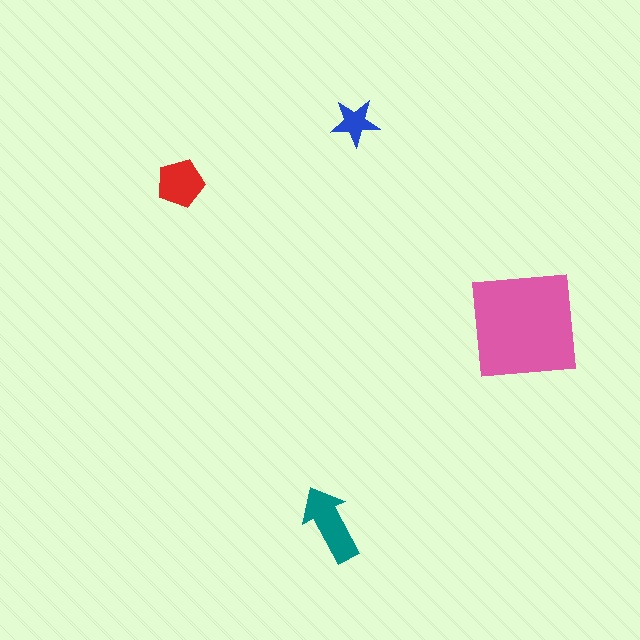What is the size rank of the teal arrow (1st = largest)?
2nd.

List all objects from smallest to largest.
The blue star, the red pentagon, the teal arrow, the pink square.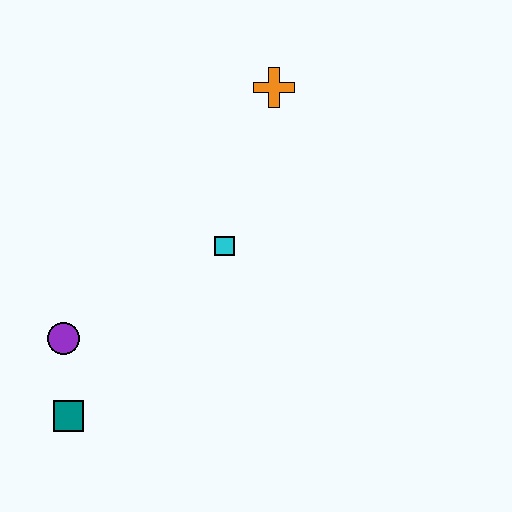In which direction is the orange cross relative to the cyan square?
The orange cross is above the cyan square.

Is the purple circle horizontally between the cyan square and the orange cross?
No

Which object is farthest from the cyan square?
The teal square is farthest from the cyan square.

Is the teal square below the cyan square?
Yes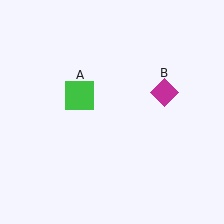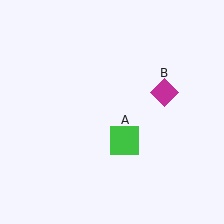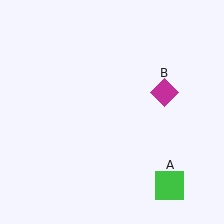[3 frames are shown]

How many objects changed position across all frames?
1 object changed position: green square (object A).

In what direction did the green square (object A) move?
The green square (object A) moved down and to the right.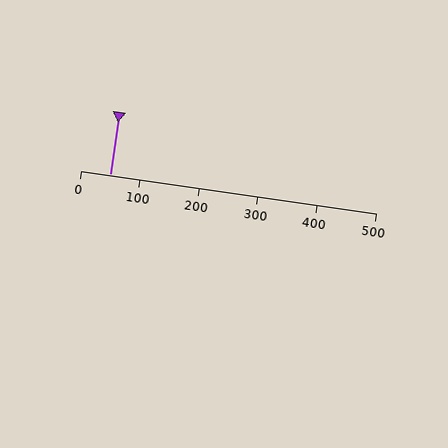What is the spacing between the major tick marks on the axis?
The major ticks are spaced 100 apart.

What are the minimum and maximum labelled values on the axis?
The axis runs from 0 to 500.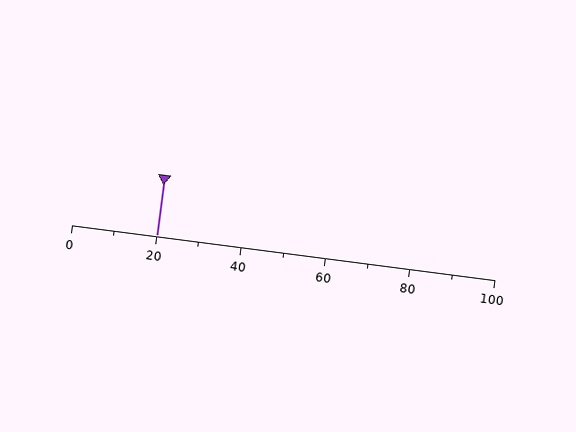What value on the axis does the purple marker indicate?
The marker indicates approximately 20.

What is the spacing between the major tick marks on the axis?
The major ticks are spaced 20 apart.